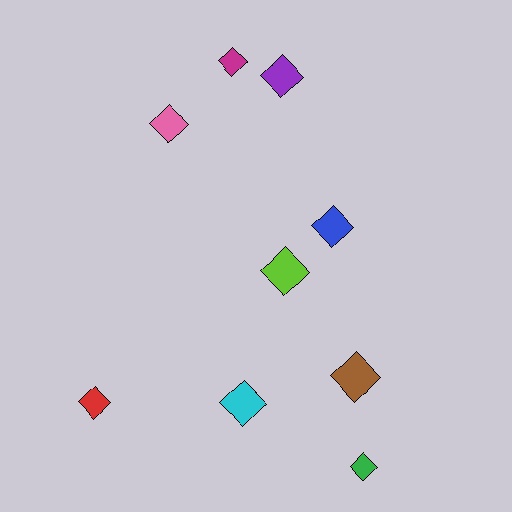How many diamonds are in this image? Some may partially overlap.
There are 9 diamonds.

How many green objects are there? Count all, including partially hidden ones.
There is 1 green object.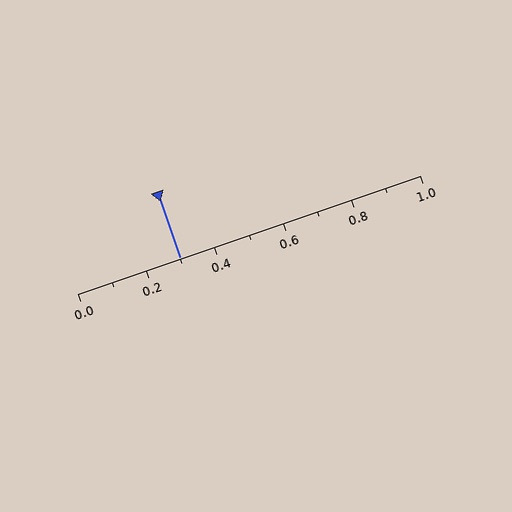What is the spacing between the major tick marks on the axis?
The major ticks are spaced 0.2 apart.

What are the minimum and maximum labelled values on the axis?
The axis runs from 0.0 to 1.0.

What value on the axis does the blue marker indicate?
The marker indicates approximately 0.3.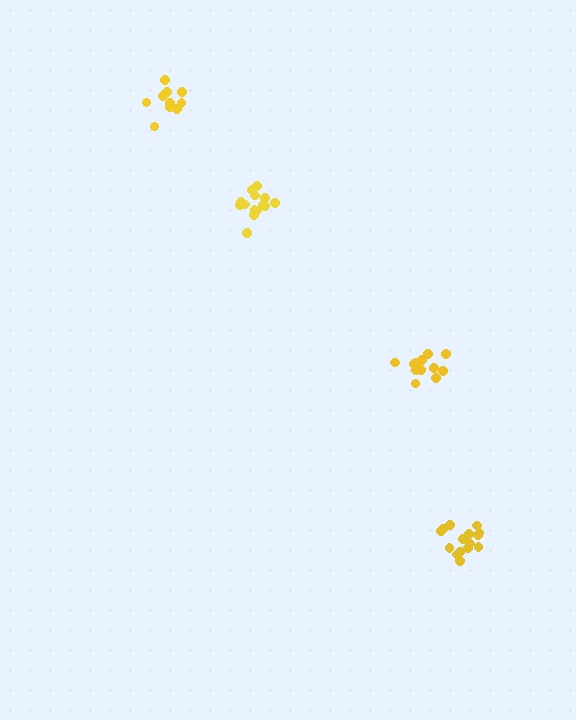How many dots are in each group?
Group 1: 14 dots, Group 2: 15 dots, Group 3: 12 dots, Group 4: 10 dots (51 total).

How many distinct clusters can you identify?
There are 4 distinct clusters.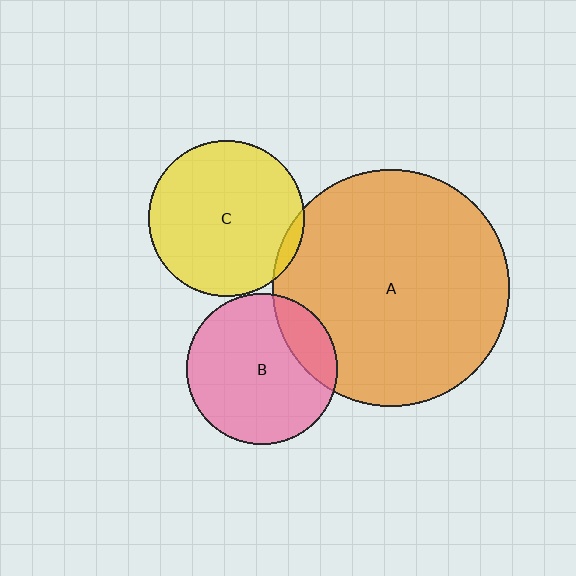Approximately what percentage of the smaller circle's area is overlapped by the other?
Approximately 20%.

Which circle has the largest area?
Circle A (orange).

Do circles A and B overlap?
Yes.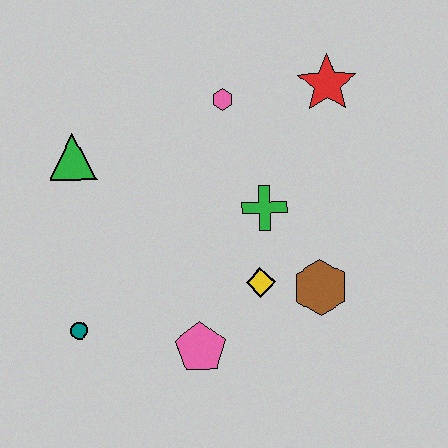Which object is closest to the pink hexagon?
The red star is closest to the pink hexagon.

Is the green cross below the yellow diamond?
No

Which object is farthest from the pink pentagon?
The red star is farthest from the pink pentagon.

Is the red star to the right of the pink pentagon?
Yes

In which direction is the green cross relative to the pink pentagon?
The green cross is above the pink pentagon.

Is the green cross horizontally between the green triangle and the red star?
Yes